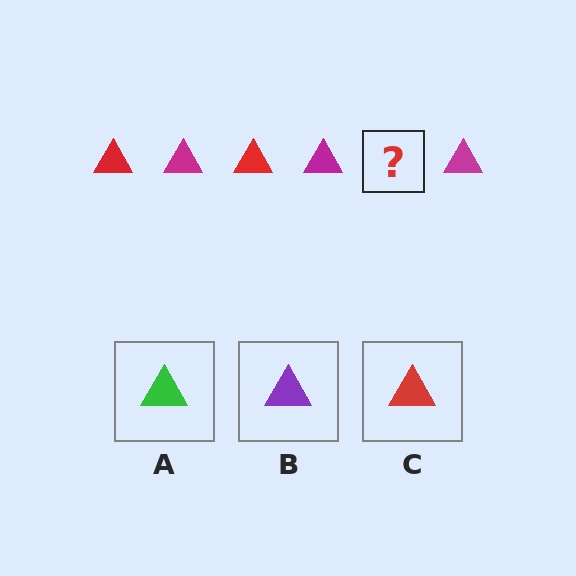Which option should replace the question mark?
Option C.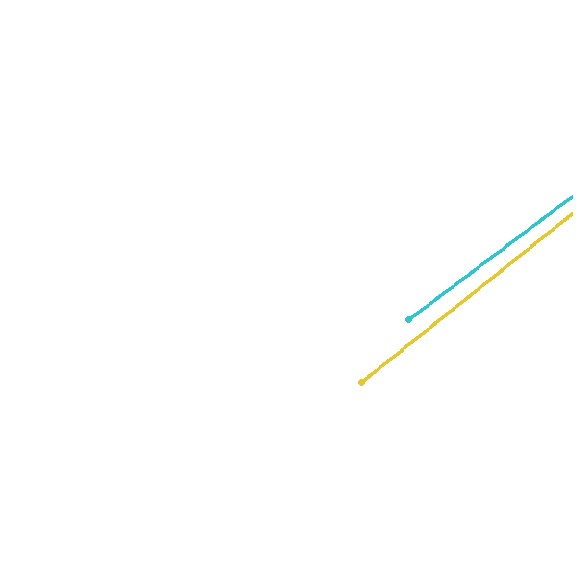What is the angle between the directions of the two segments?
Approximately 2 degrees.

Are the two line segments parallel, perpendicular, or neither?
Parallel — their directions differ by only 1.8°.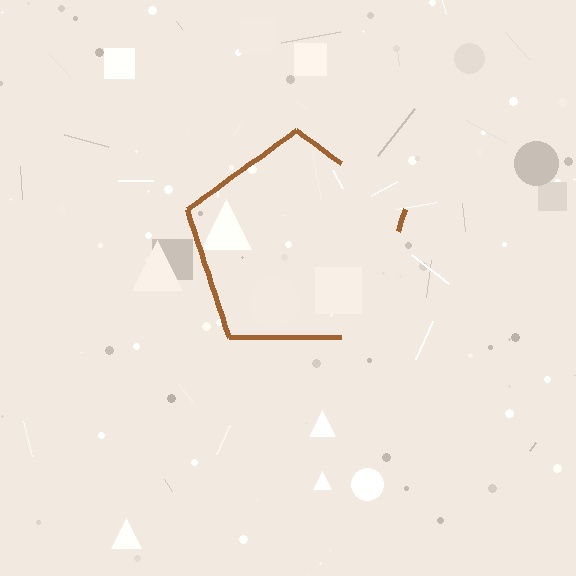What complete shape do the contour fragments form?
The contour fragments form a pentagon.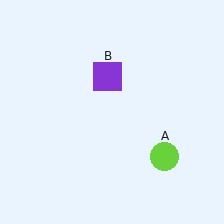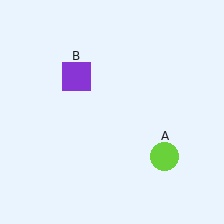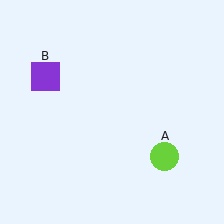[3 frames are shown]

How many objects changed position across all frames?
1 object changed position: purple square (object B).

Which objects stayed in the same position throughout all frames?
Lime circle (object A) remained stationary.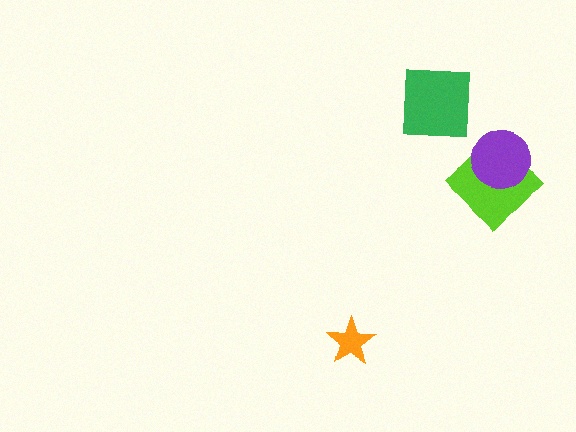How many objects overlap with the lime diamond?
1 object overlaps with the lime diamond.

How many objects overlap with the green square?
0 objects overlap with the green square.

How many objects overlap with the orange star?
0 objects overlap with the orange star.